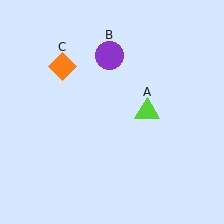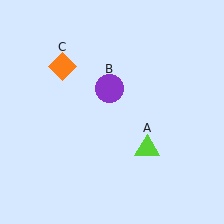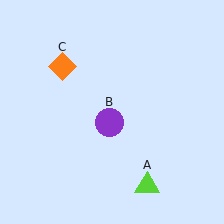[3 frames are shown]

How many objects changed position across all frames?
2 objects changed position: lime triangle (object A), purple circle (object B).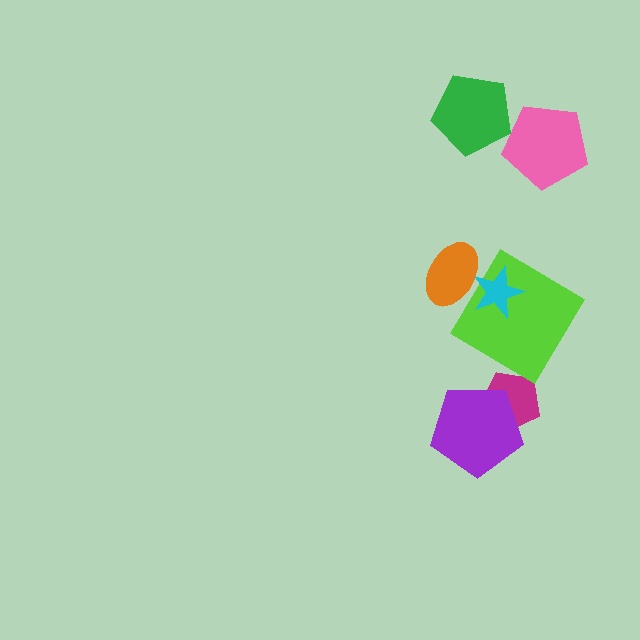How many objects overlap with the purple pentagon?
1 object overlaps with the purple pentagon.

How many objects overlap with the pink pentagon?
0 objects overlap with the pink pentagon.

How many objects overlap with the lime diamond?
1 object overlaps with the lime diamond.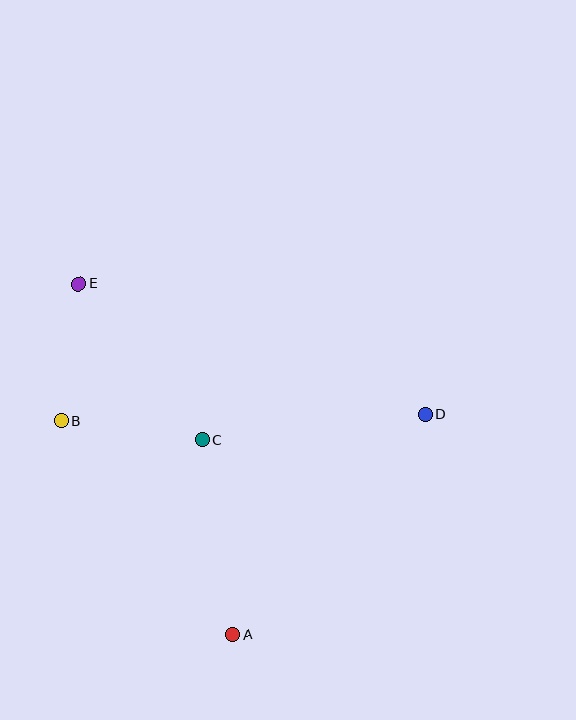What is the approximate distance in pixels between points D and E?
The distance between D and E is approximately 370 pixels.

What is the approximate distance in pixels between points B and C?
The distance between B and C is approximately 143 pixels.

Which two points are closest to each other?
Points B and E are closest to each other.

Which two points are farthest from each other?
Points A and E are farthest from each other.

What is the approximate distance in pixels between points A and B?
The distance between A and B is approximately 275 pixels.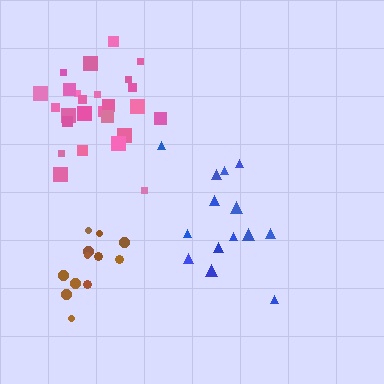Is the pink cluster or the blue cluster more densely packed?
Pink.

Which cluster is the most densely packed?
Brown.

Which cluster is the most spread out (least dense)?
Blue.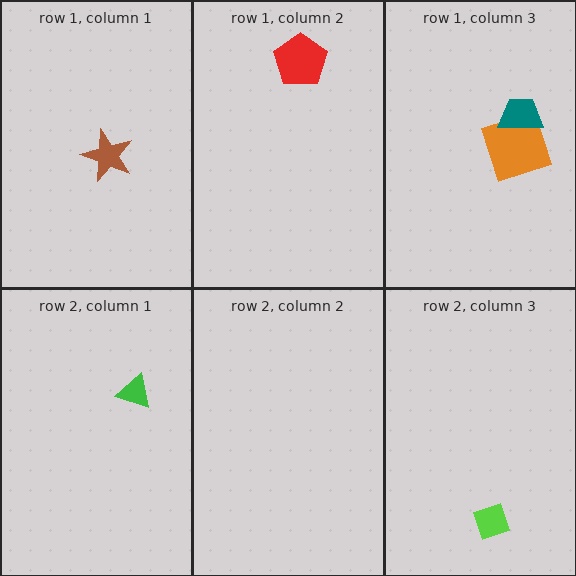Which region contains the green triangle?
The row 2, column 1 region.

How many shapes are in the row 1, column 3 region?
2.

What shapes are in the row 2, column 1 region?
The green triangle.